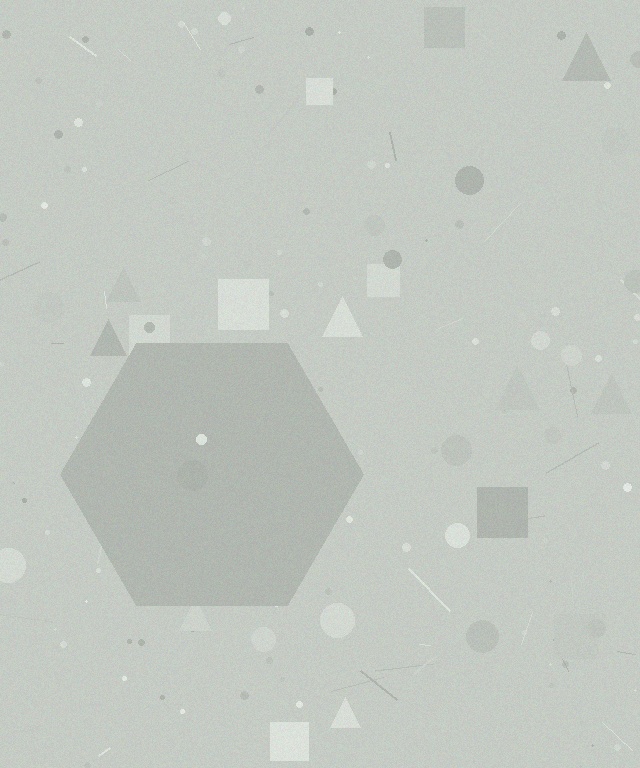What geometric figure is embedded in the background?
A hexagon is embedded in the background.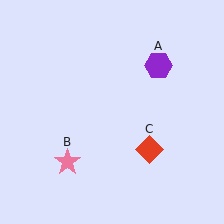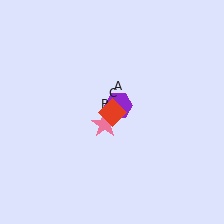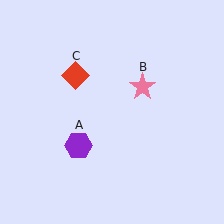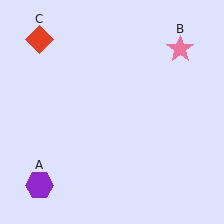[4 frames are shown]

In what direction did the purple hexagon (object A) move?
The purple hexagon (object A) moved down and to the left.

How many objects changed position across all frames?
3 objects changed position: purple hexagon (object A), pink star (object B), red diamond (object C).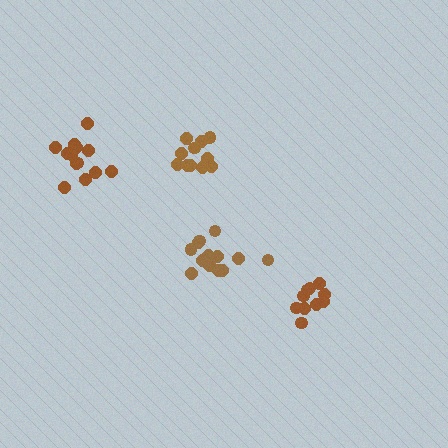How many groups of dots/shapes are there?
There are 4 groups.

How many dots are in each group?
Group 1: 10 dots, Group 2: 11 dots, Group 3: 13 dots, Group 4: 13 dots (47 total).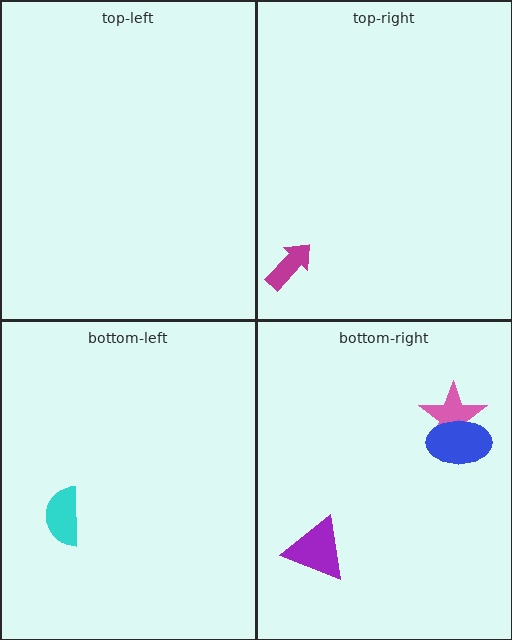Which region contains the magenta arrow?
The top-right region.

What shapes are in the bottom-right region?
The purple triangle, the pink star, the blue ellipse.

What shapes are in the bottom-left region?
The cyan semicircle.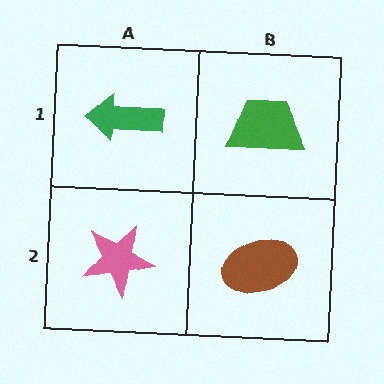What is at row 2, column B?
A brown ellipse.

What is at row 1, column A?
A green arrow.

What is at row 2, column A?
A pink star.